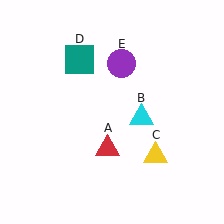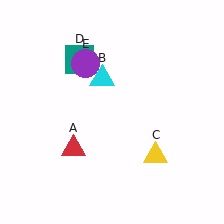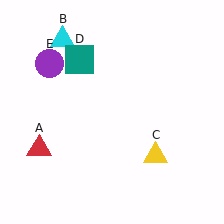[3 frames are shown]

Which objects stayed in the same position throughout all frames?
Yellow triangle (object C) and teal square (object D) remained stationary.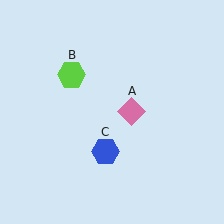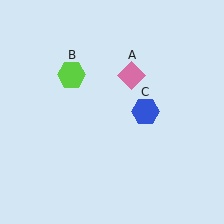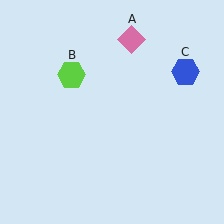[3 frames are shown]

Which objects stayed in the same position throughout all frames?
Lime hexagon (object B) remained stationary.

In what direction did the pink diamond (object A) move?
The pink diamond (object A) moved up.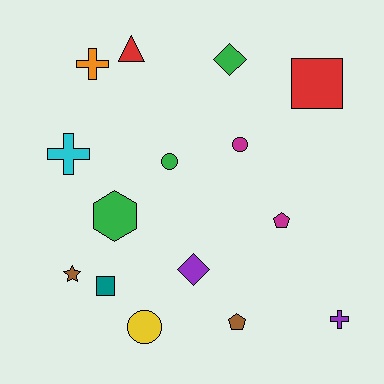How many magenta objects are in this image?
There are 2 magenta objects.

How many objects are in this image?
There are 15 objects.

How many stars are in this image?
There is 1 star.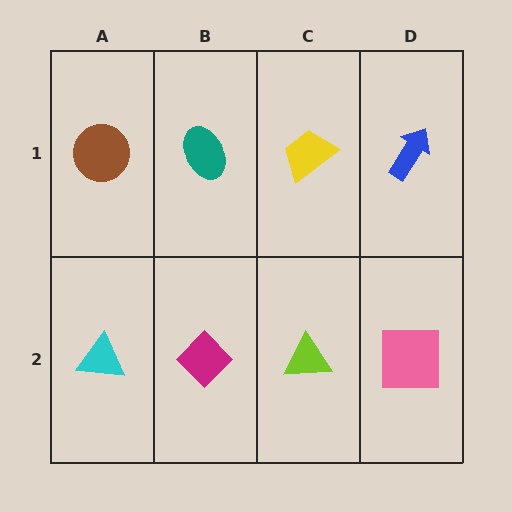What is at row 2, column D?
A pink square.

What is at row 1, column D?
A blue arrow.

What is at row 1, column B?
A teal ellipse.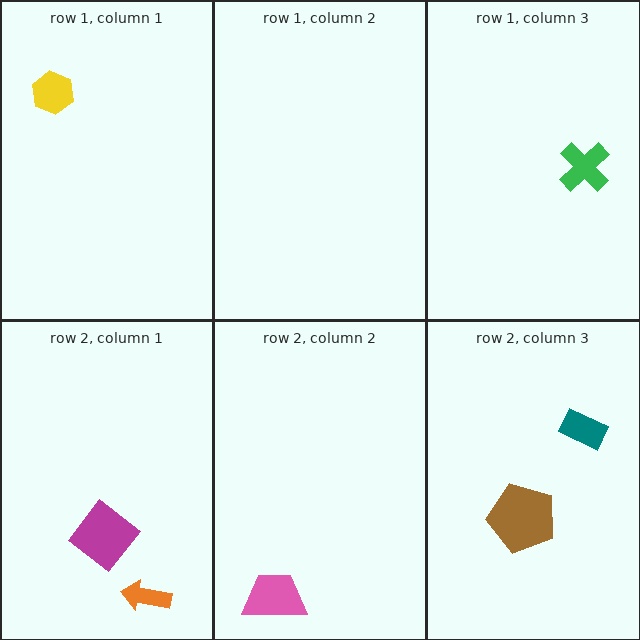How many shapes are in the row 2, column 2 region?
1.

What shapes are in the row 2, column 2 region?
The pink trapezoid.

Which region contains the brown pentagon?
The row 2, column 3 region.